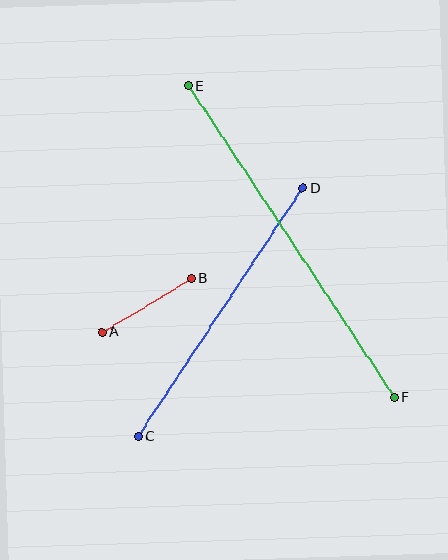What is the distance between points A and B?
The distance is approximately 104 pixels.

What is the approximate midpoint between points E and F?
The midpoint is at approximately (291, 241) pixels.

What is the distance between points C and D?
The distance is approximately 298 pixels.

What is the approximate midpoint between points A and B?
The midpoint is at approximately (146, 305) pixels.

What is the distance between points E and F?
The distance is approximately 374 pixels.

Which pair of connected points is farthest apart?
Points E and F are farthest apart.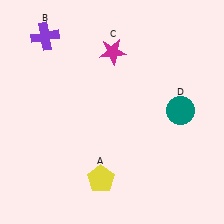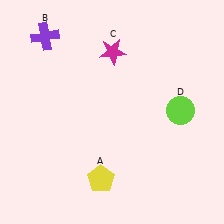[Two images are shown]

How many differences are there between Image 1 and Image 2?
There is 1 difference between the two images.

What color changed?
The circle (D) changed from teal in Image 1 to lime in Image 2.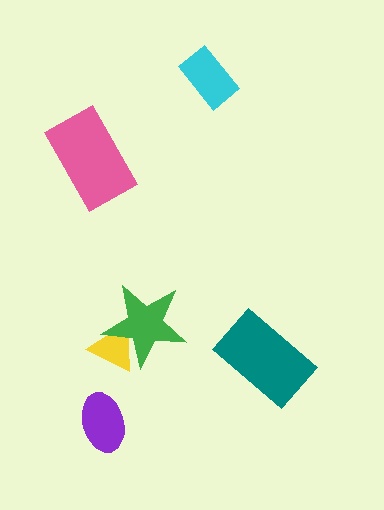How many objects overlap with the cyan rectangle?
0 objects overlap with the cyan rectangle.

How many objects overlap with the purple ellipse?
0 objects overlap with the purple ellipse.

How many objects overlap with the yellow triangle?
1 object overlaps with the yellow triangle.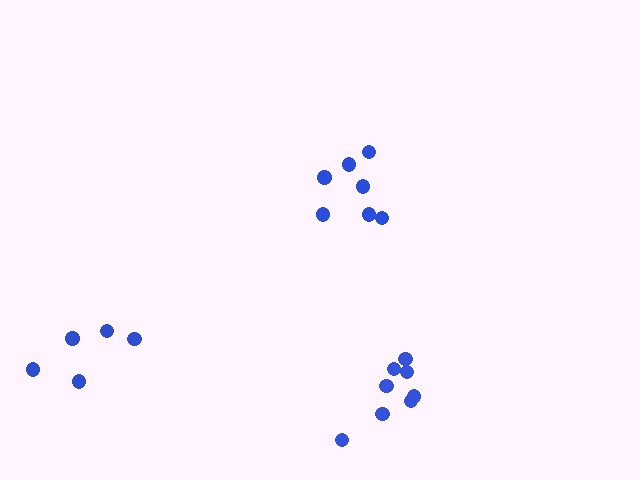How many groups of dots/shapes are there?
There are 3 groups.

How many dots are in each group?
Group 1: 5 dots, Group 2: 8 dots, Group 3: 7 dots (20 total).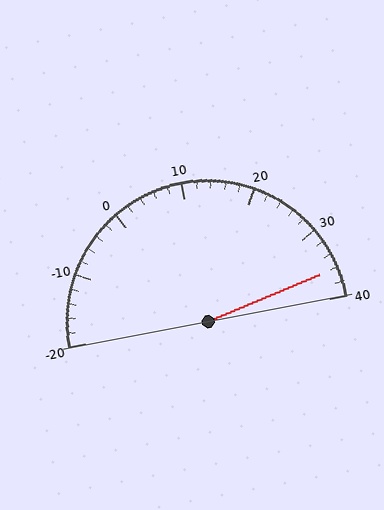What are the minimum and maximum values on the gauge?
The gauge ranges from -20 to 40.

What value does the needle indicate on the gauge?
The needle indicates approximately 36.